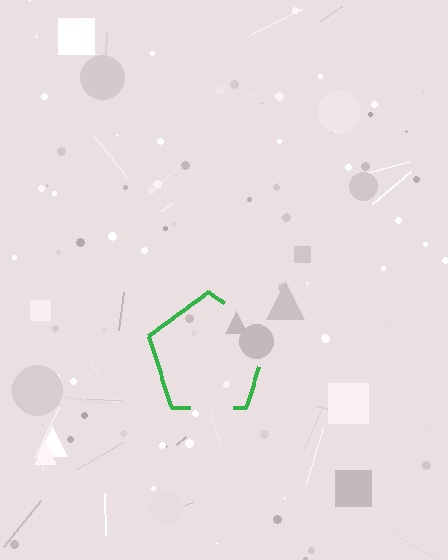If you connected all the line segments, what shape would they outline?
They would outline a pentagon.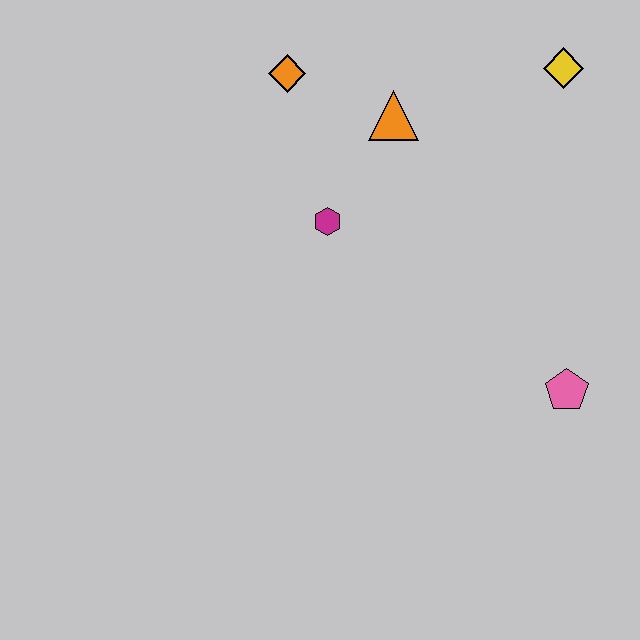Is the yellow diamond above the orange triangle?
Yes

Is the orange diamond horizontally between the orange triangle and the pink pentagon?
No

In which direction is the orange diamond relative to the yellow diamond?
The orange diamond is to the left of the yellow diamond.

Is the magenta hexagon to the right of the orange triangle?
No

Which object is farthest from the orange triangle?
The pink pentagon is farthest from the orange triangle.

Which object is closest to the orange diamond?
The orange triangle is closest to the orange diamond.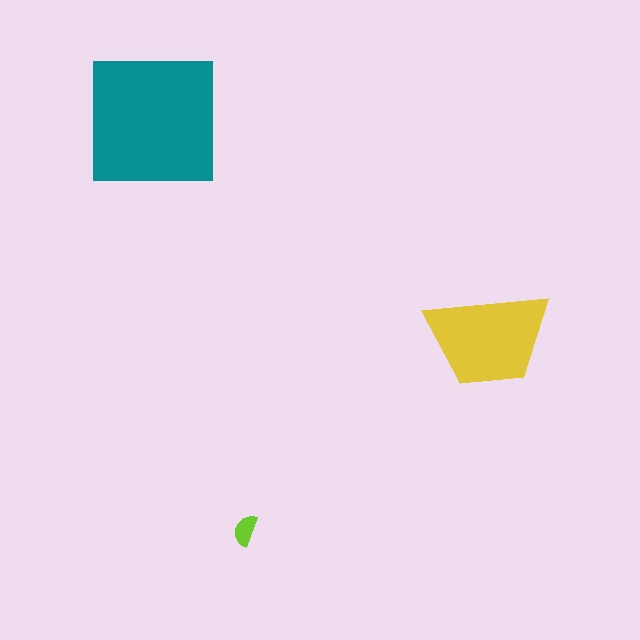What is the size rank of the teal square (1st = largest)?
1st.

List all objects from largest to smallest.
The teal square, the yellow trapezoid, the lime semicircle.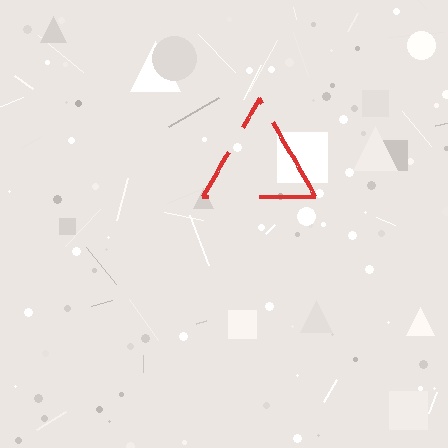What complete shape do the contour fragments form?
The contour fragments form a triangle.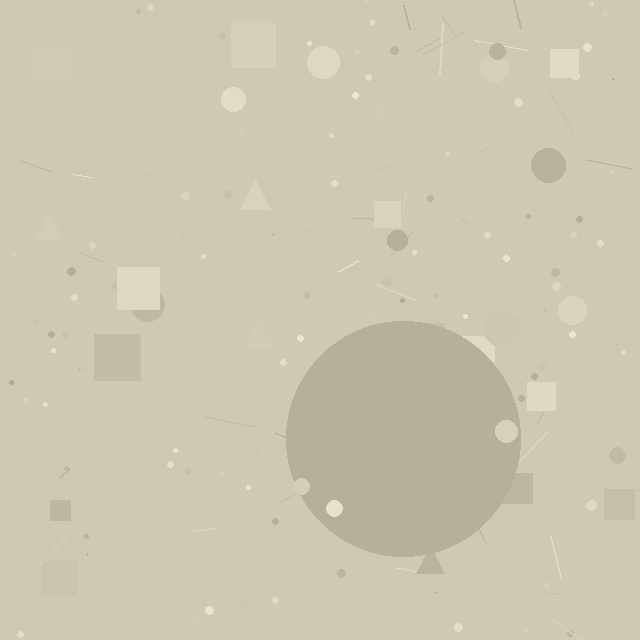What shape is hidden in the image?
A circle is hidden in the image.